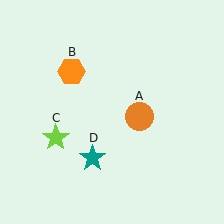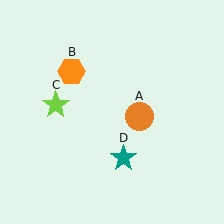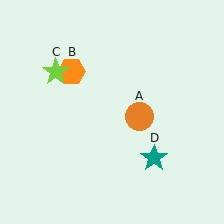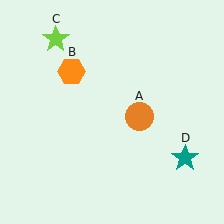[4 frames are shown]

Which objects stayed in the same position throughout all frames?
Orange circle (object A) and orange hexagon (object B) remained stationary.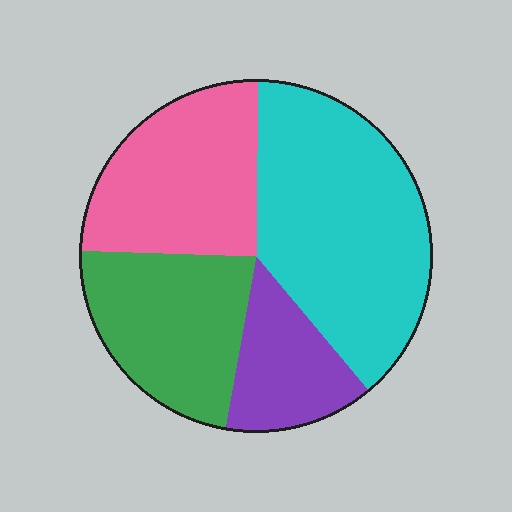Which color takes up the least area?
Purple, at roughly 15%.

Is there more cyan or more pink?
Cyan.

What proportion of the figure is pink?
Pink covers 25% of the figure.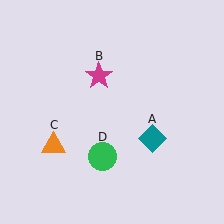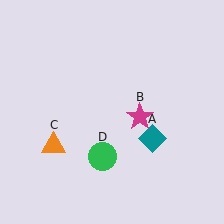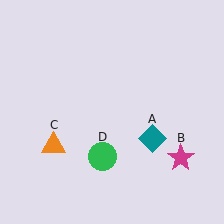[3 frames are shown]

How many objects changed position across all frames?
1 object changed position: magenta star (object B).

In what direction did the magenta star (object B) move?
The magenta star (object B) moved down and to the right.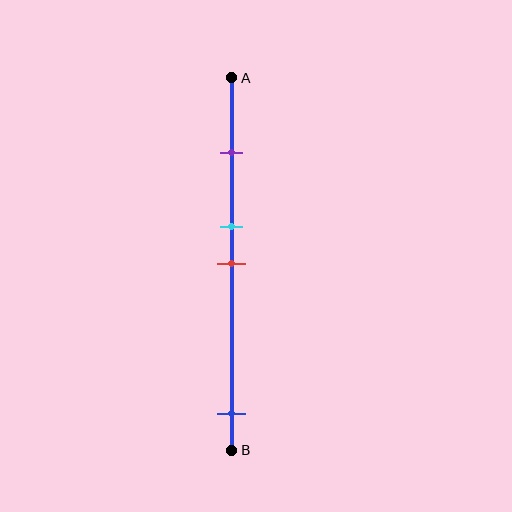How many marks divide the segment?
There are 4 marks dividing the segment.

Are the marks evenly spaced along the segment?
No, the marks are not evenly spaced.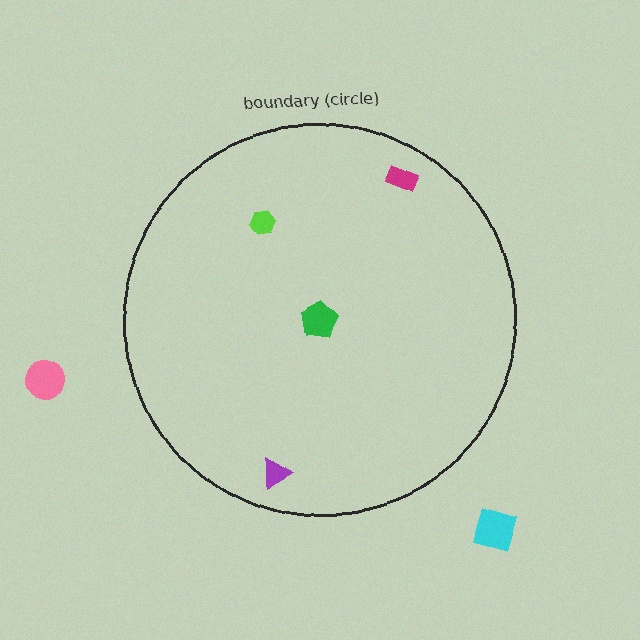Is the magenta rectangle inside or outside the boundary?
Inside.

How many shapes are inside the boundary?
4 inside, 3 outside.